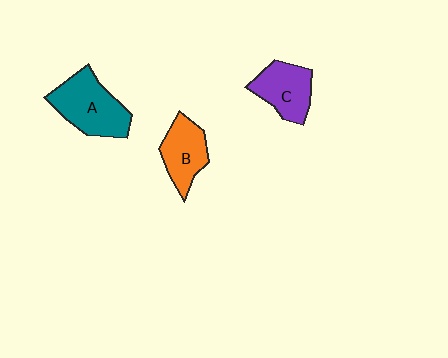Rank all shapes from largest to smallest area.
From largest to smallest: A (teal), C (purple), B (orange).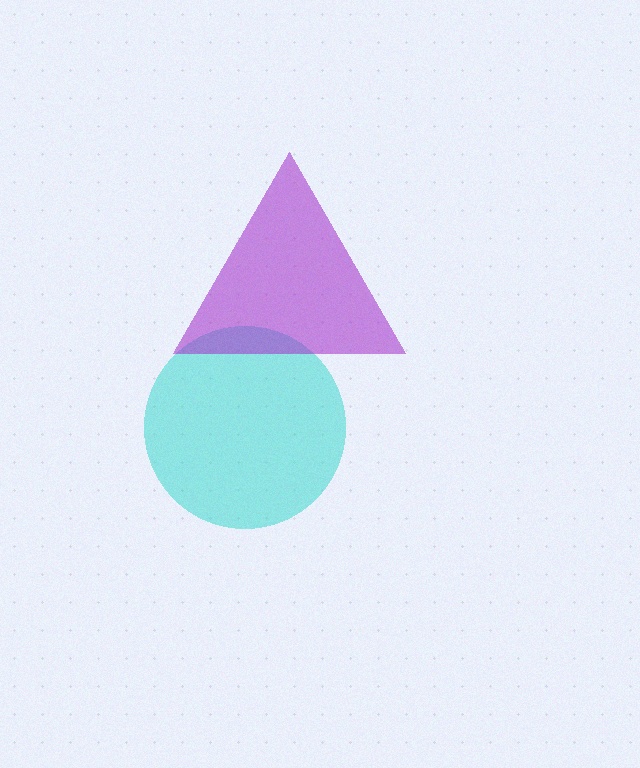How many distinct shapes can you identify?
There are 2 distinct shapes: a cyan circle, a purple triangle.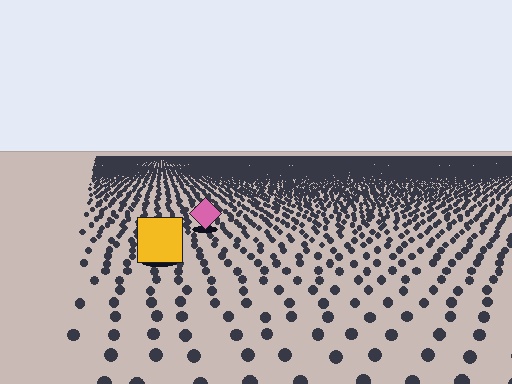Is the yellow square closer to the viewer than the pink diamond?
Yes. The yellow square is closer — you can tell from the texture gradient: the ground texture is coarser near it.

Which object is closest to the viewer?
The yellow square is closest. The texture marks near it are larger and more spread out.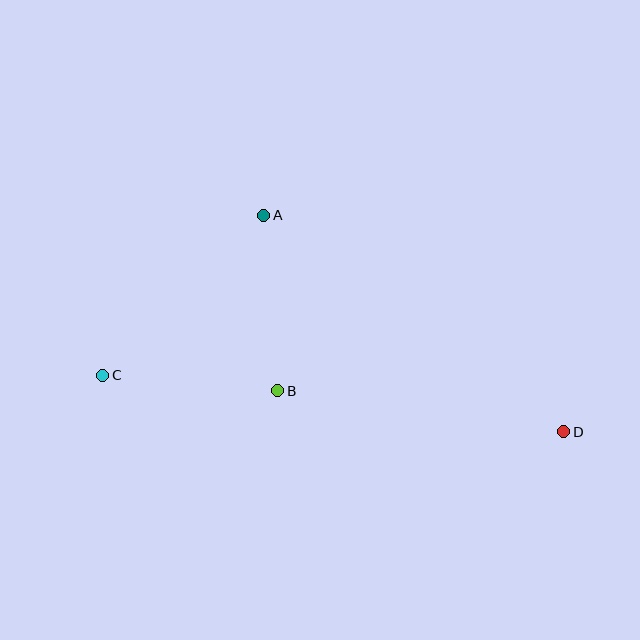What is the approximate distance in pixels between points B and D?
The distance between B and D is approximately 289 pixels.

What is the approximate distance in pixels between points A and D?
The distance between A and D is approximately 370 pixels.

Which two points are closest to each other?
Points A and B are closest to each other.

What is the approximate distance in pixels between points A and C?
The distance between A and C is approximately 227 pixels.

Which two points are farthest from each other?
Points C and D are farthest from each other.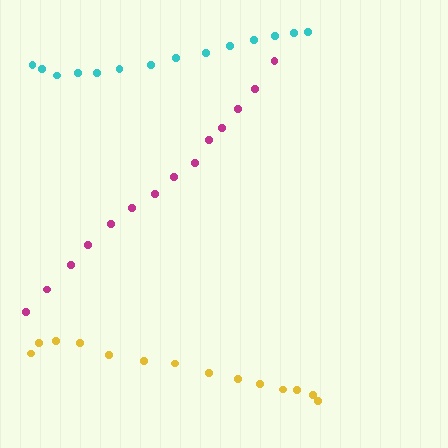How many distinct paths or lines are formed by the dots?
There are 3 distinct paths.